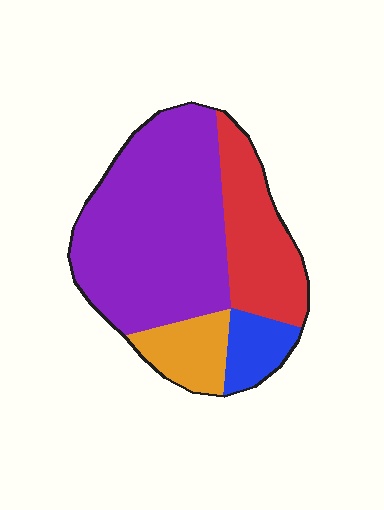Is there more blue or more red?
Red.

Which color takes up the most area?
Purple, at roughly 55%.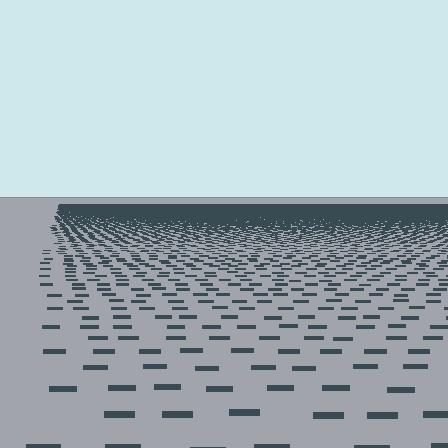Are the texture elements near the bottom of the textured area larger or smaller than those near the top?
Larger. Near the bottom, elements are closer to the viewer and appear at a bigger on-screen size.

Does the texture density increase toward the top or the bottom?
Density increases toward the top.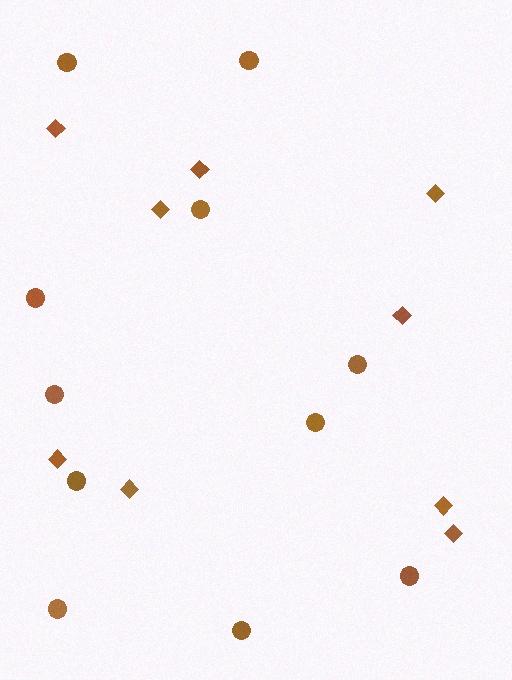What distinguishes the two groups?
There are 2 groups: one group of circles (11) and one group of diamonds (9).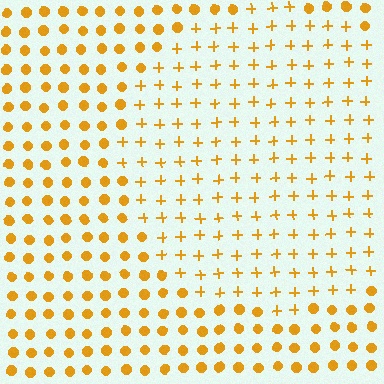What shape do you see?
I see a circle.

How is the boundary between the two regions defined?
The boundary is defined by a change in element shape: plus signs inside vs. circles outside. All elements share the same color and spacing.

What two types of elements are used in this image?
The image uses plus signs inside the circle region and circles outside it.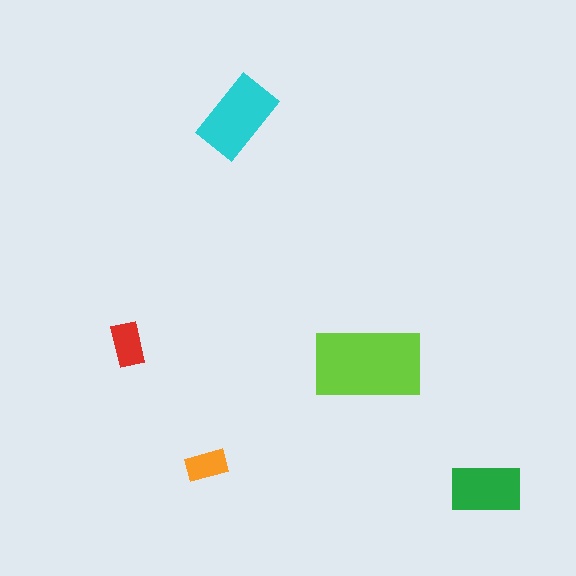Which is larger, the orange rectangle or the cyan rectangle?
The cyan one.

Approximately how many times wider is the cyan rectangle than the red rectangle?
About 2 times wider.